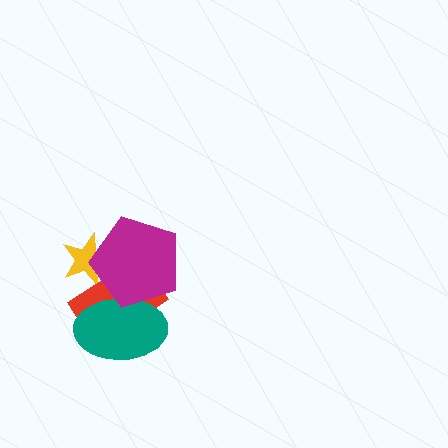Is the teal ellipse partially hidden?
Yes, it is partially covered by another shape.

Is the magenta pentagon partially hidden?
No, no other shape covers it.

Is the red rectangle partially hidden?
Yes, it is partially covered by another shape.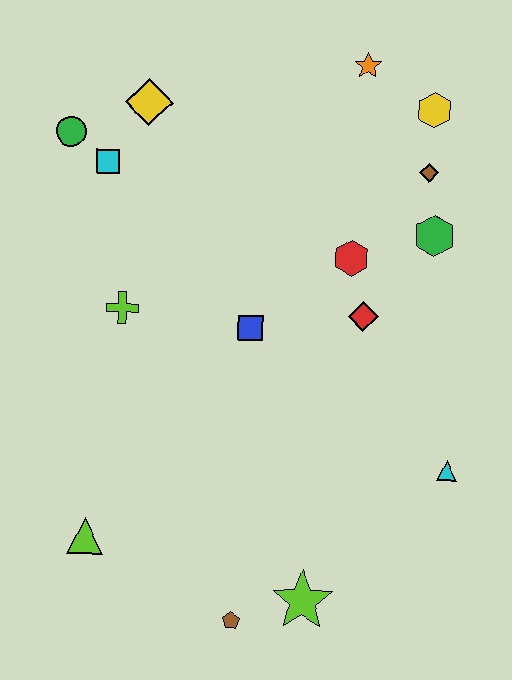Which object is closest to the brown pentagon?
The lime star is closest to the brown pentagon.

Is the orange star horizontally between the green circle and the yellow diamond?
No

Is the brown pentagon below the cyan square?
Yes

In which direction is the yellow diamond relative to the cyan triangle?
The yellow diamond is above the cyan triangle.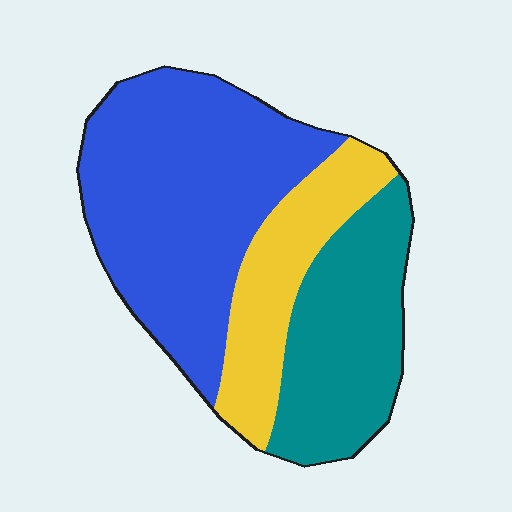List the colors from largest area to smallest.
From largest to smallest: blue, teal, yellow.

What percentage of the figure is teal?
Teal takes up about one quarter (1/4) of the figure.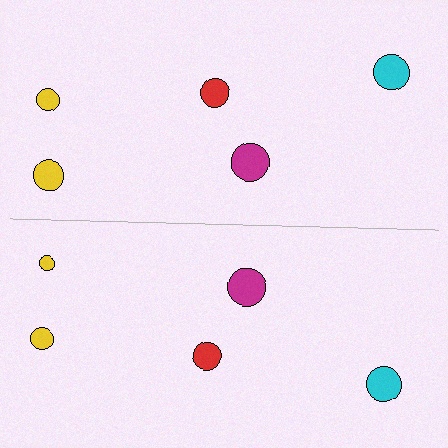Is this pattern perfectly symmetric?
No, the pattern is not perfectly symmetric. The yellow circle on the bottom side has a different size than its mirror counterpart.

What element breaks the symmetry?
The yellow circle on the bottom side has a different size than its mirror counterpart.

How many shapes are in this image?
There are 10 shapes in this image.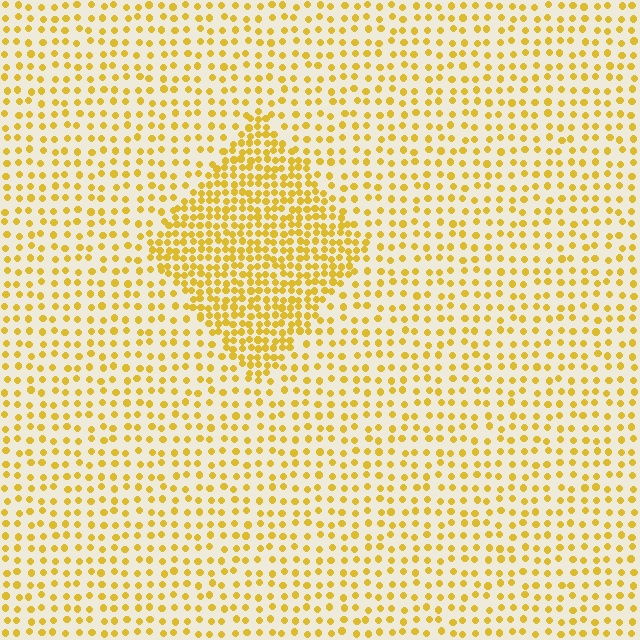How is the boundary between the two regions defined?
The boundary is defined by a change in element density (approximately 2.2x ratio). All elements are the same color, size, and shape.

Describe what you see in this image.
The image contains small yellow elements arranged at two different densities. A diamond-shaped region is visible where the elements are more densely packed than the surrounding area.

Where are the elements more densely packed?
The elements are more densely packed inside the diamond boundary.